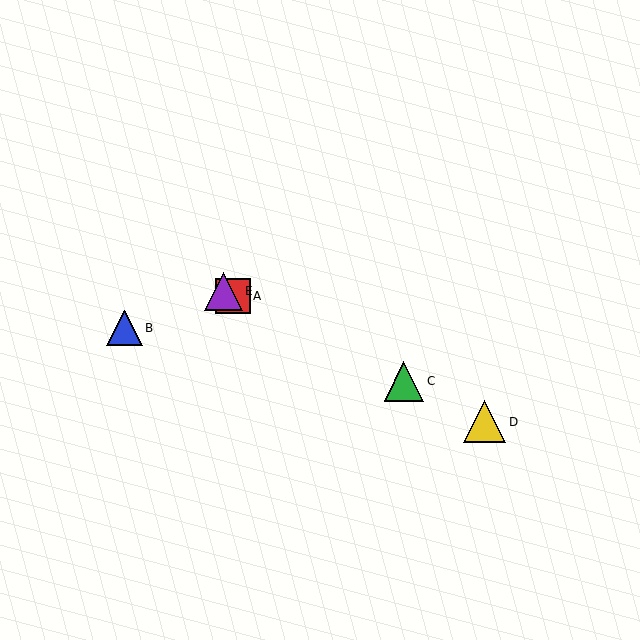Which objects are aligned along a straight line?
Objects A, C, D, E are aligned along a straight line.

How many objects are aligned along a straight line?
4 objects (A, C, D, E) are aligned along a straight line.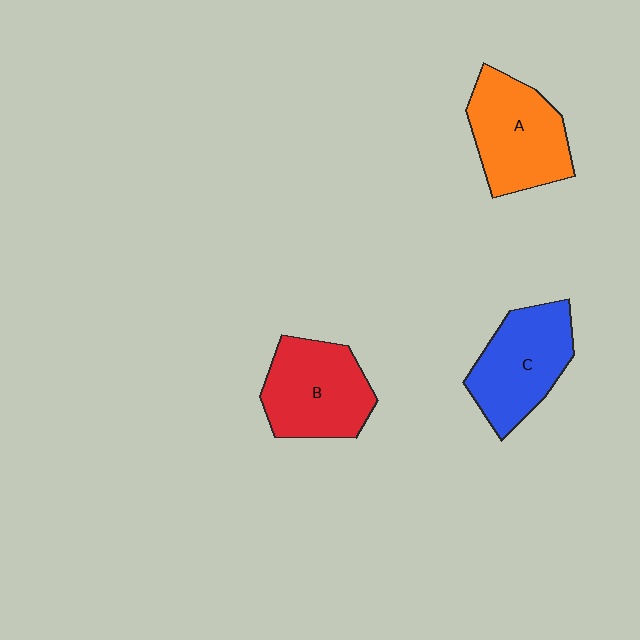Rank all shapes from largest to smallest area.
From largest to smallest: A (orange), B (red), C (blue).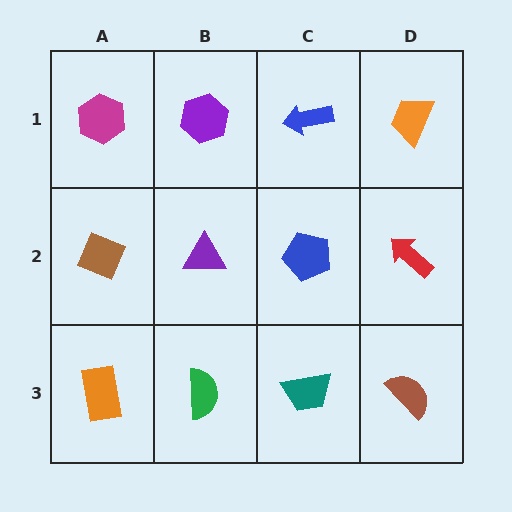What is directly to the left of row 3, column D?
A teal trapezoid.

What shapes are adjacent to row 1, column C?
A blue pentagon (row 2, column C), a purple hexagon (row 1, column B), an orange trapezoid (row 1, column D).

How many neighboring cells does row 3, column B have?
3.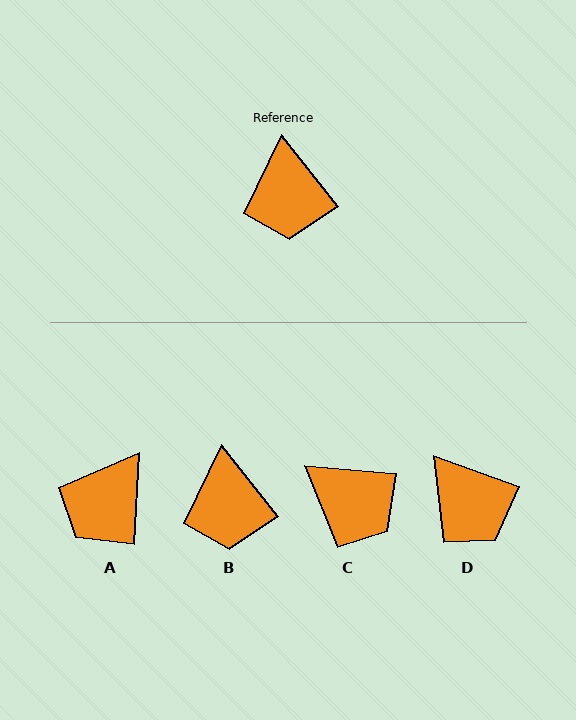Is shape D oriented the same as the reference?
No, it is off by about 32 degrees.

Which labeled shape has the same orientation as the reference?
B.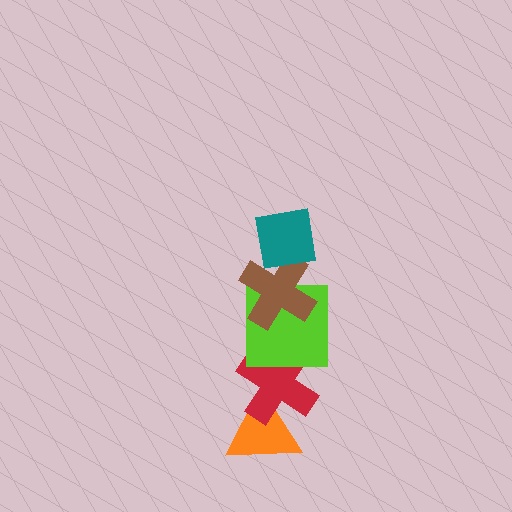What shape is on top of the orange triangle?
The red cross is on top of the orange triangle.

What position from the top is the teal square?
The teal square is 1st from the top.